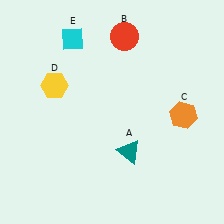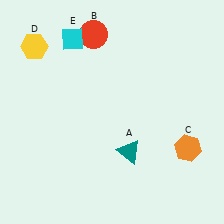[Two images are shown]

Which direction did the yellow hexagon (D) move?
The yellow hexagon (D) moved up.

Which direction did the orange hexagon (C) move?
The orange hexagon (C) moved down.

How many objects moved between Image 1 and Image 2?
3 objects moved between the two images.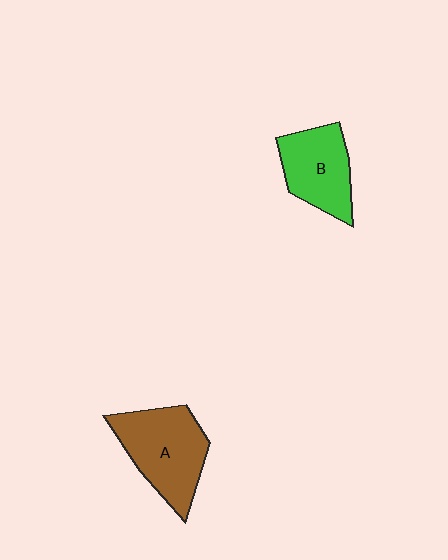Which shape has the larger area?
Shape A (brown).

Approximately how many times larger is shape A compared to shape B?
Approximately 1.3 times.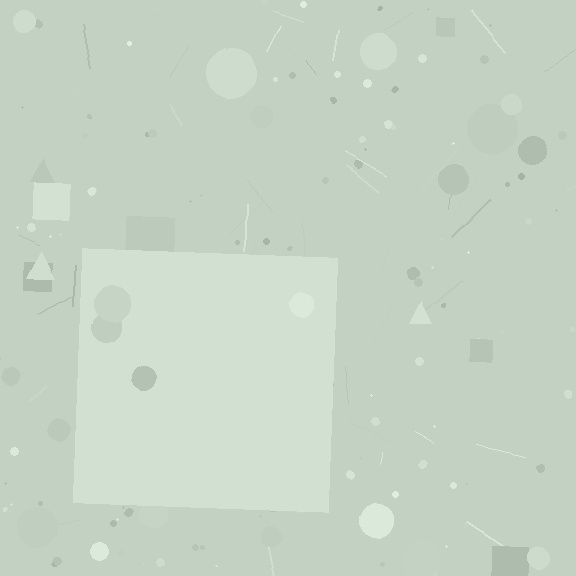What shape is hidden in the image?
A square is hidden in the image.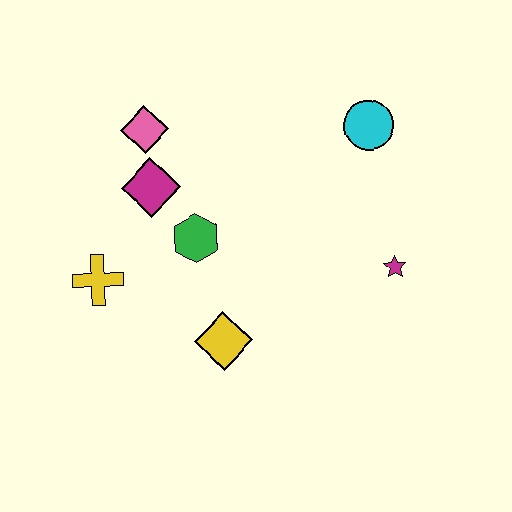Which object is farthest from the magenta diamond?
The magenta star is farthest from the magenta diamond.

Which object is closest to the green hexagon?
The magenta diamond is closest to the green hexagon.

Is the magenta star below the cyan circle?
Yes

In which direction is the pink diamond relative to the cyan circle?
The pink diamond is to the left of the cyan circle.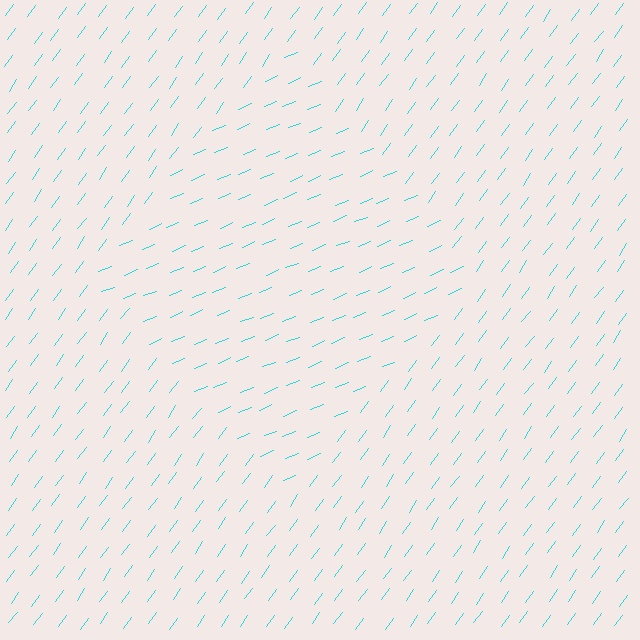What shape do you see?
I see a diamond.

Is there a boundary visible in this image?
Yes, there is a texture boundary formed by a change in line orientation.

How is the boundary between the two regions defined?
The boundary is defined purely by a change in line orientation (approximately 32 degrees difference). All lines are the same color and thickness.